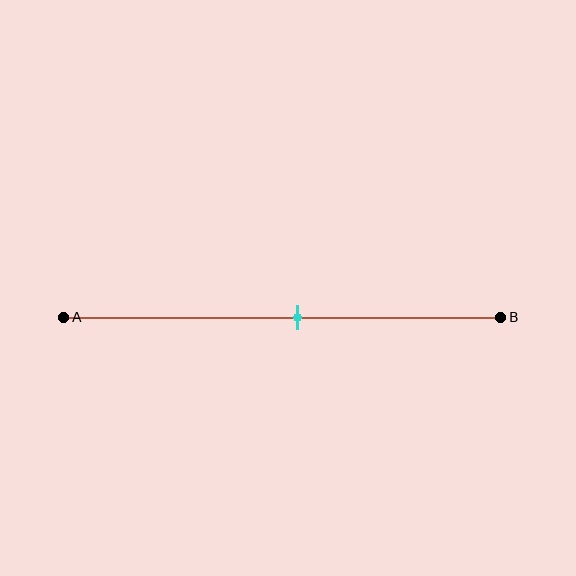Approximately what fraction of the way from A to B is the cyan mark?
The cyan mark is approximately 55% of the way from A to B.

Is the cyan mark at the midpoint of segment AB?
No, the mark is at about 55% from A, not at the 50% midpoint.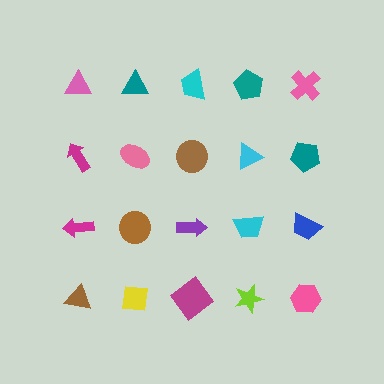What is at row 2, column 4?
A cyan triangle.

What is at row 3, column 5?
A blue trapezoid.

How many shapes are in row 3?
5 shapes.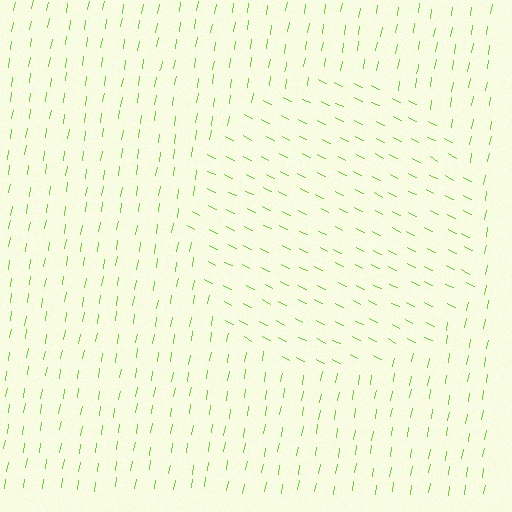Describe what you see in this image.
The image is filled with small lime line segments. A circle region in the image has lines oriented differently from the surrounding lines, creating a visible texture boundary.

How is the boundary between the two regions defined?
The boundary is defined purely by a change in line orientation (approximately 73 degrees difference). All lines are the same color and thickness.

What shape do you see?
I see a circle.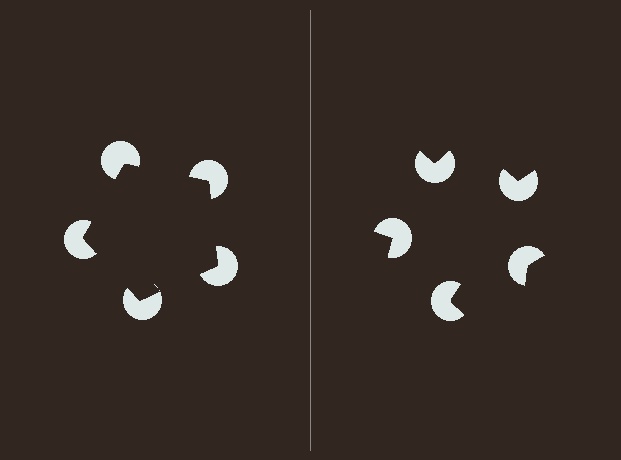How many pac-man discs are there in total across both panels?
10 — 5 on each side.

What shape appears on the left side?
An illusory pentagon.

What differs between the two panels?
The pac-man discs are positioned identically on both sides; only the wedge orientations differ. On the left they align to a pentagon; on the right they are misaligned.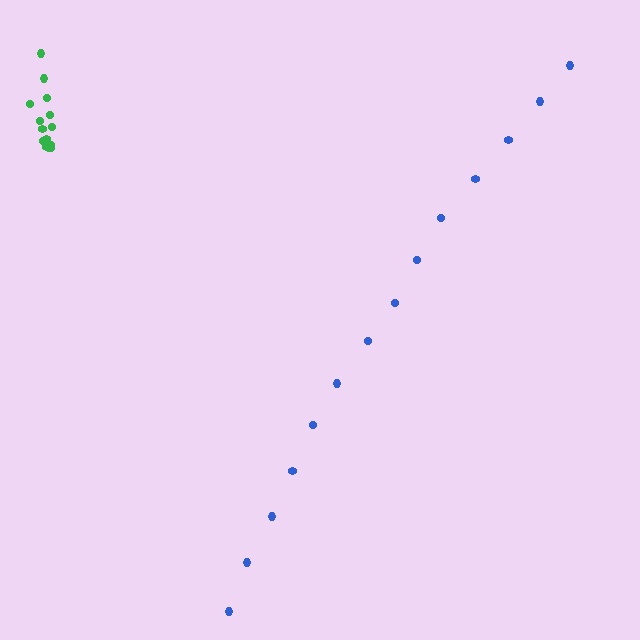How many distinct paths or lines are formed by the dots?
There are 2 distinct paths.